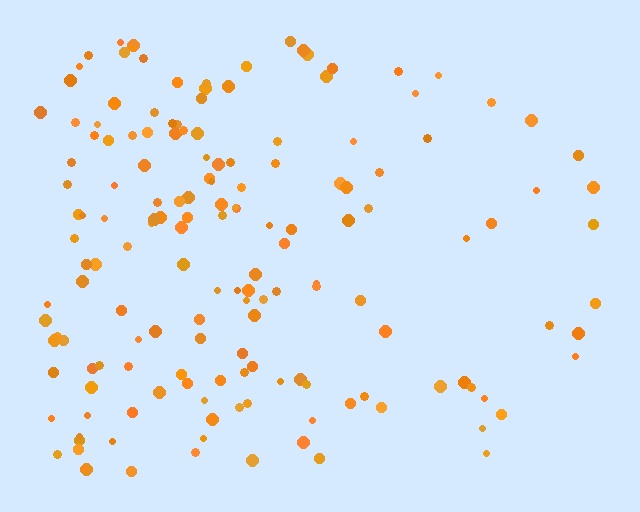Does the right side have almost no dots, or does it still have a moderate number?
Still a moderate number, just noticeably fewer than the left.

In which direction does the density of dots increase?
From right to left, with the left side densest.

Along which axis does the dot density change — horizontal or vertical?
Horizontal.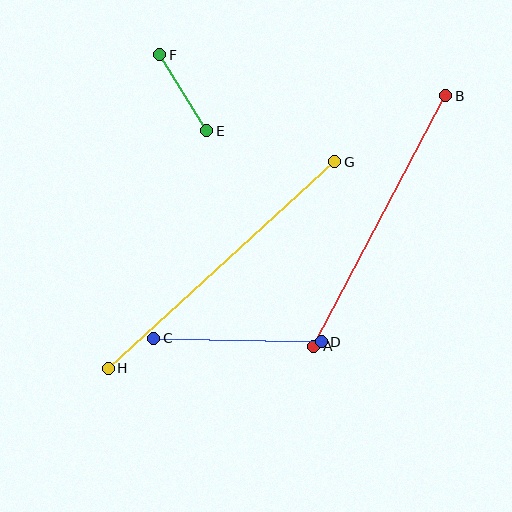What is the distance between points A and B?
The distance is approximately 283 pixels.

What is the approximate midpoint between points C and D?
The midpoint is at approximately (237, 340) pixels.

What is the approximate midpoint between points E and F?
The midpoint is at approximately (183, 93) pixels.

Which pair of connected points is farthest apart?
Points G and H are farthest apart.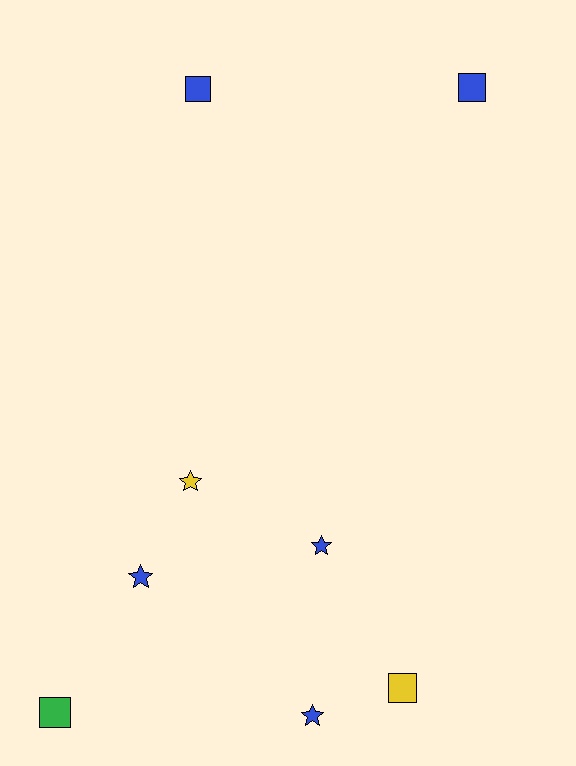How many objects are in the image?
There are 8 objects.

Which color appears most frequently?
Blue, with 5 objects.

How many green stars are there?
There are no green stars.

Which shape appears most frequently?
Star, with 4 objects.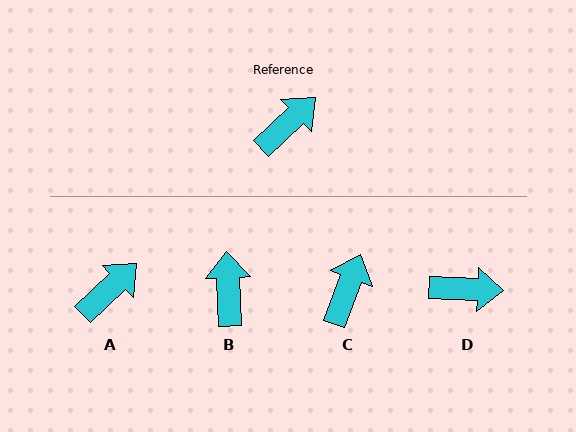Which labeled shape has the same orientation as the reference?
A.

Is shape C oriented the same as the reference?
No, it is off by about 26 degrees.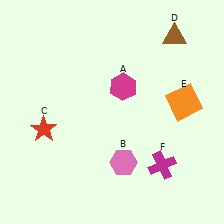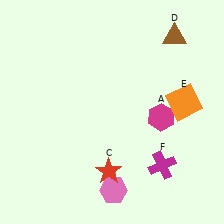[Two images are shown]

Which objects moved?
The objects that moved are: the magenta hexagon (A), the pink hexagon (B), the red star (C).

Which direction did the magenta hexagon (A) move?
The magenta hexagon (A) moved right.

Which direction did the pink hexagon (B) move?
The pink hexagon (B) moved down.